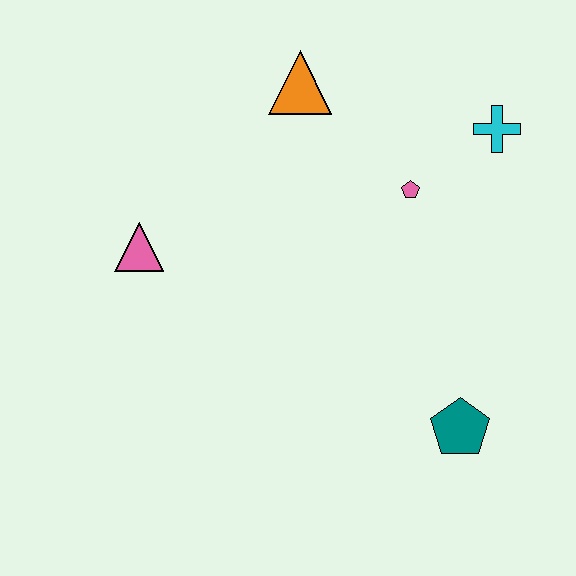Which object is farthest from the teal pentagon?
The orange triangle is farthest from the teal pentagon.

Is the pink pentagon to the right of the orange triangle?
Yes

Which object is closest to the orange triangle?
The pink pentagon is closest to the orange triangle.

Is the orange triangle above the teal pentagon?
Yes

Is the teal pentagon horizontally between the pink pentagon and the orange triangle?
No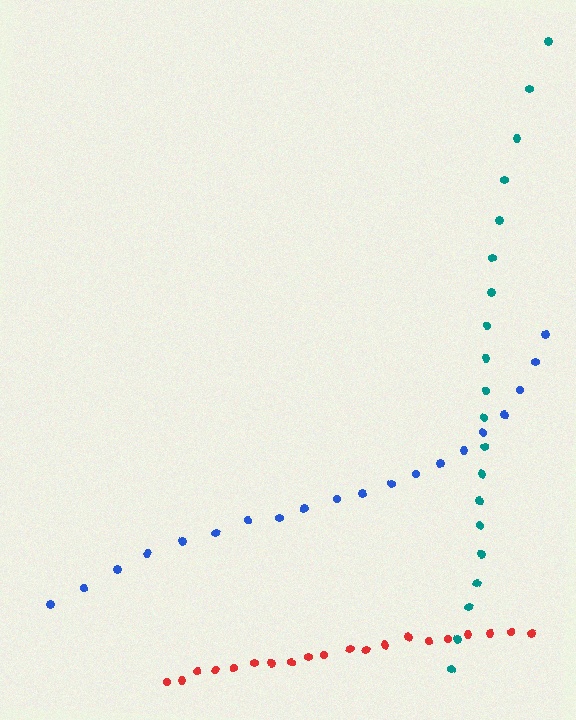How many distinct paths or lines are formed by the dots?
There are 3 distinct paths.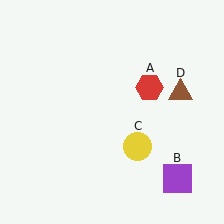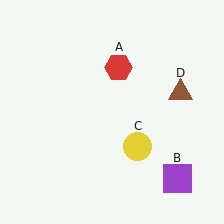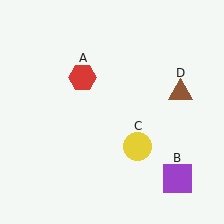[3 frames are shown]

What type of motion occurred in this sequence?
The red hexagon (object A) rotated counterclockwise around the center of the scene.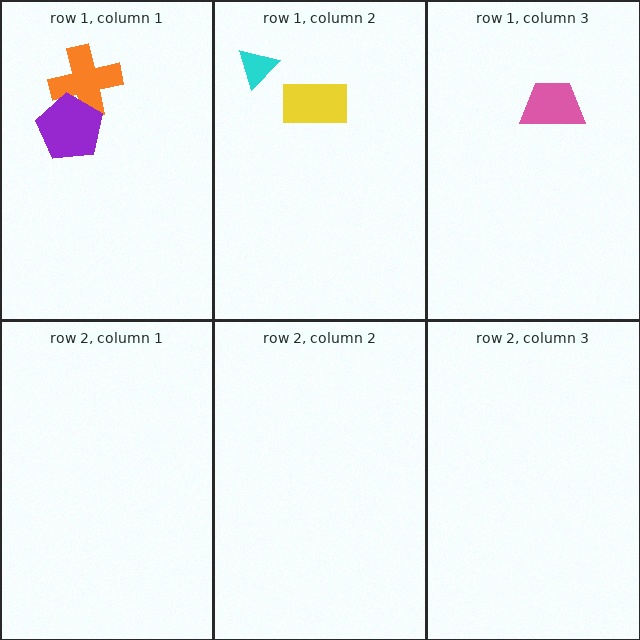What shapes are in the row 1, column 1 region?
The orange cross, the purple pentagon.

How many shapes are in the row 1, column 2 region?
2.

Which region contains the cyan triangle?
The row 1, column 2 region.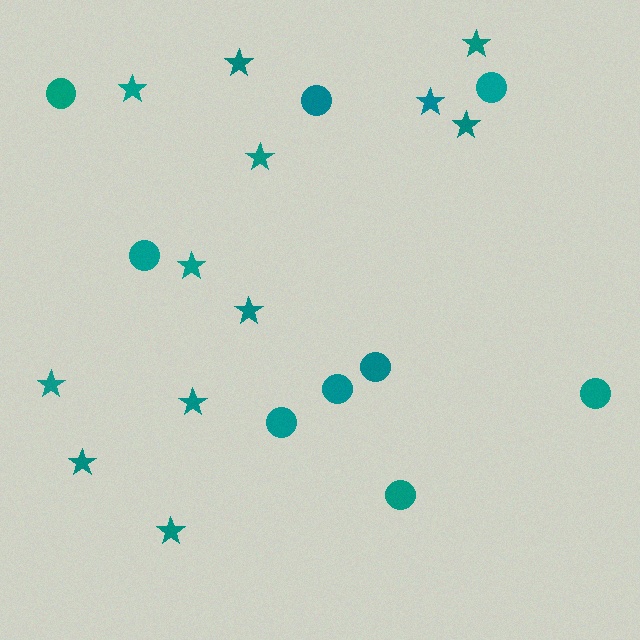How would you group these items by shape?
There are 2 groups: one group of stars (12) and one group of circles (9).